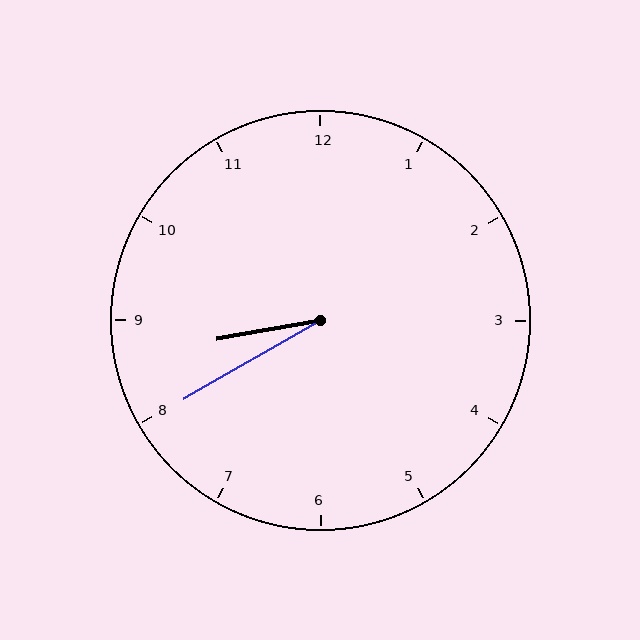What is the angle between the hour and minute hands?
Approximately 20 degrees.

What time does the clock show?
8:40.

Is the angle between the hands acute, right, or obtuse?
It is acute.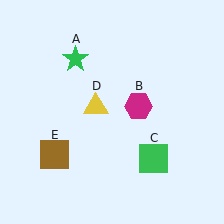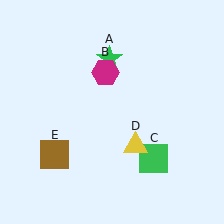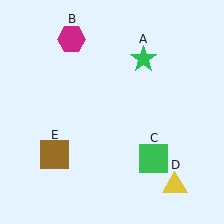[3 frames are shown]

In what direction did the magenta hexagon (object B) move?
The magenta hexagon (object B) moved up and to the left.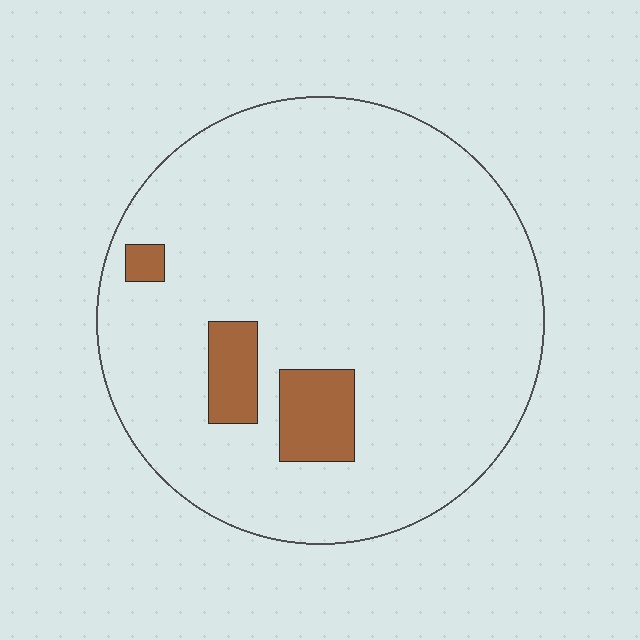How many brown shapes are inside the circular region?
3.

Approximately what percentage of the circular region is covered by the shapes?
Approximately 10%.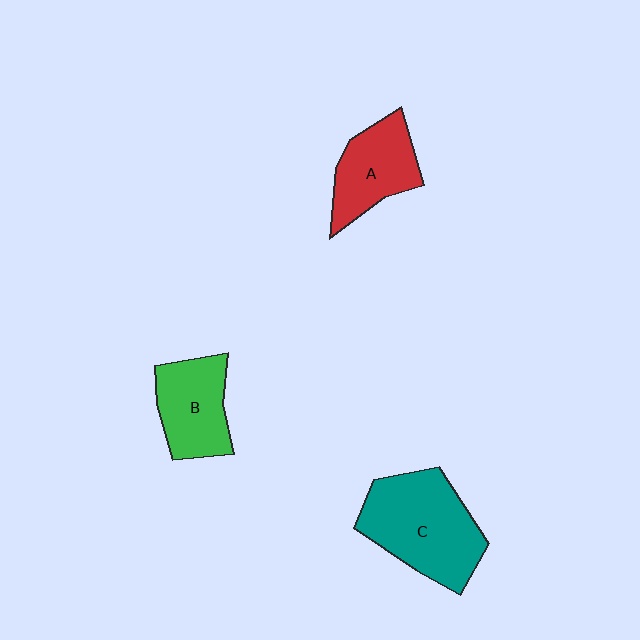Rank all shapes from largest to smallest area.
From largest to smallest: C (teal), B (green), A (red).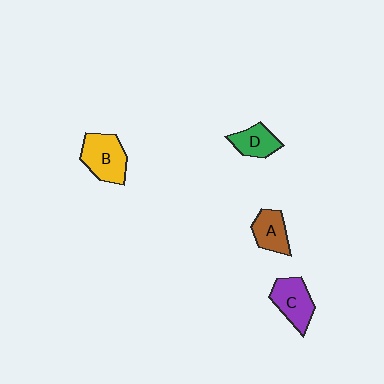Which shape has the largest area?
Shape B (yellow).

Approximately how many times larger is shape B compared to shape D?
Approximately 1.5 times.